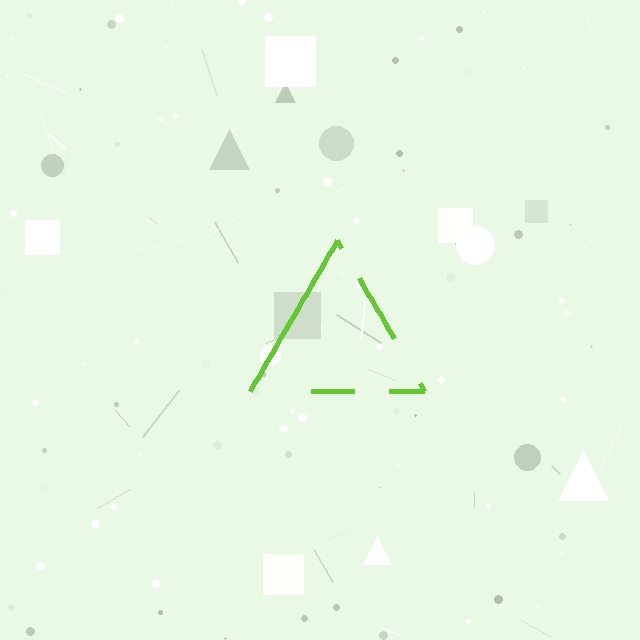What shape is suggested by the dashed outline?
The dashed outline suggests a triangle.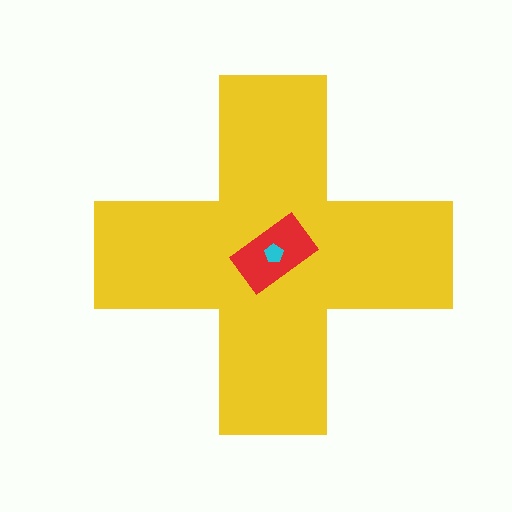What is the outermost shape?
The yellow cross.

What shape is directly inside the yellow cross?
The red rectangle.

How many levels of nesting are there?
3.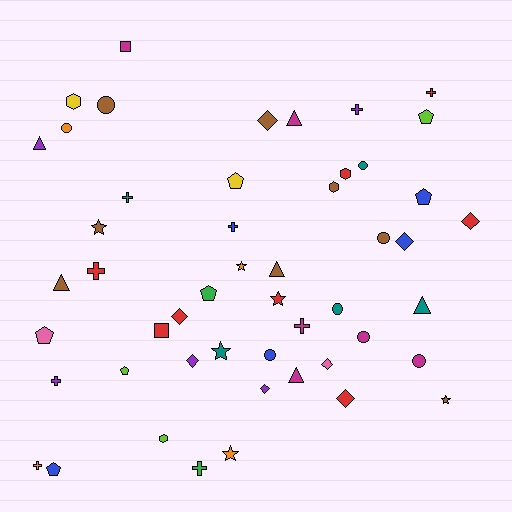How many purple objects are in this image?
There are 5 purple objects.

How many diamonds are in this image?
There are 8 diamonds.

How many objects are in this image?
There are 50 objects.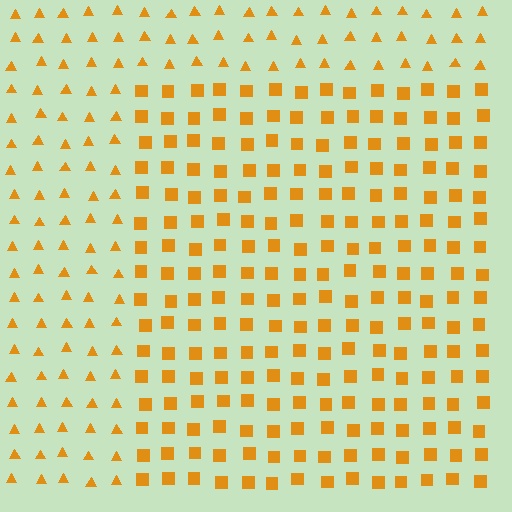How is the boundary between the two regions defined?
The boundary is defined by a change in element shape: squares inside vs. triangles outside. All elements share the same color and spacing.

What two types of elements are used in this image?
The image uses squares inside the rectangle region and triangles outside it.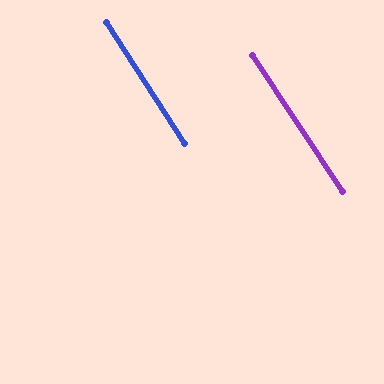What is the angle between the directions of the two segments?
Approximately 1 degree.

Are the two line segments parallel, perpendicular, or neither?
Parallel — their directions differ by only 0.7°.